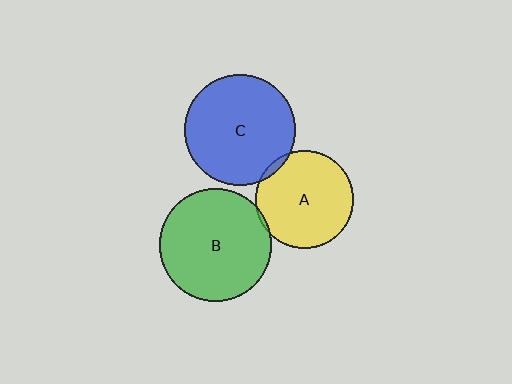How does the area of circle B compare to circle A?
Approximately 1.3 times.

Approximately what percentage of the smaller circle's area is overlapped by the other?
Approximately 5%.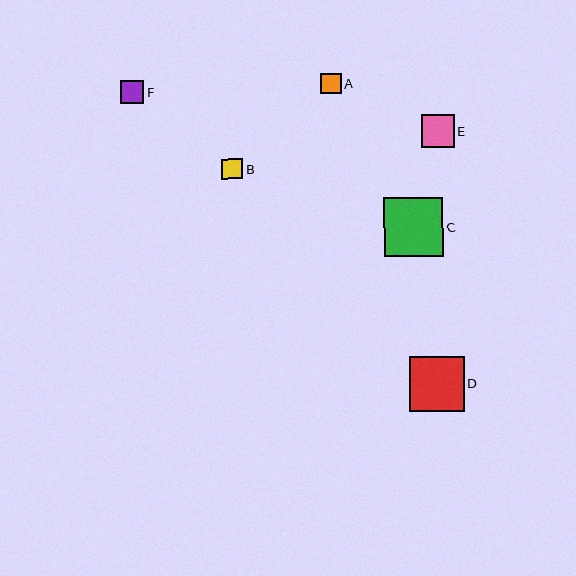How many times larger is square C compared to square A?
Square C is approximately 2.9 times the size of square A.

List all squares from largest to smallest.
From largest to smallest: C, D, E, F, B, A.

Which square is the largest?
Square C is the largest with a size of approximately 59 pixels.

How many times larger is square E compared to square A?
Square E is approximately 1.6 times the size of square A.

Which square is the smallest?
Square A is the smallest with a size of approximately 21 pixels.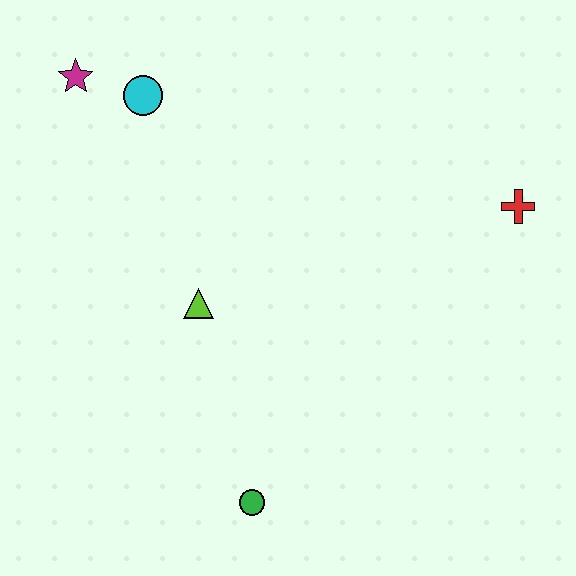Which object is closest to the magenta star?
The cyan circle is closest to the magenta star.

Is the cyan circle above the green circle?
Yes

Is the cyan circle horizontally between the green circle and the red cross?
No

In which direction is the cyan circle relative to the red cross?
The cyan circle is to the left of the red cross.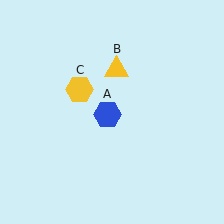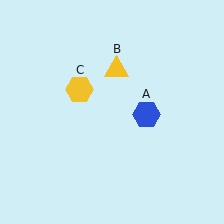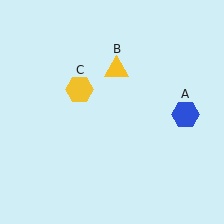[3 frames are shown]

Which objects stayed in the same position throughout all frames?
Yellow triangle (object B) and yellow hexagon (object C) remained stationary.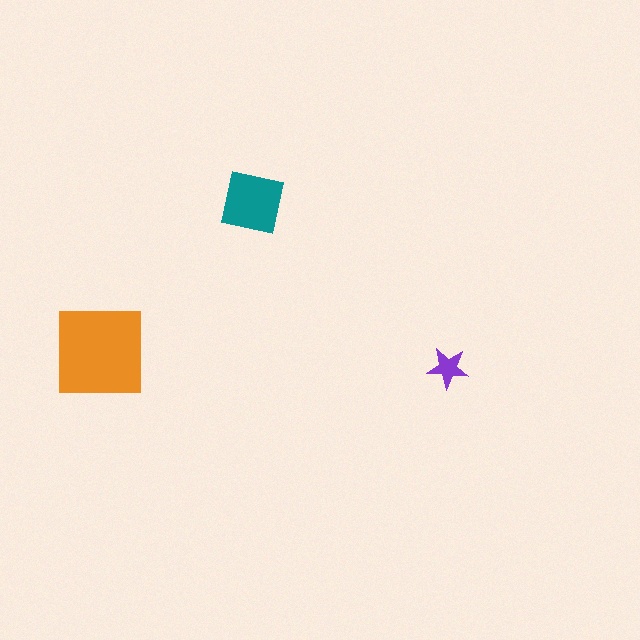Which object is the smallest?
The purple star.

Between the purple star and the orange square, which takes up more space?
The orange square.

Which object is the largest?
The orange square.